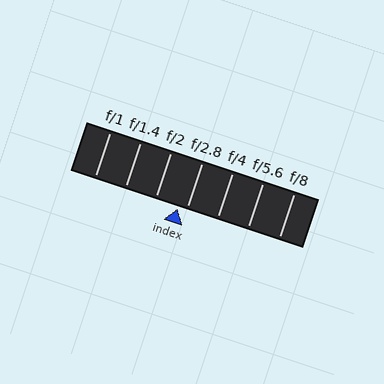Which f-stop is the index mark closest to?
The index mark is closest to f/2.8.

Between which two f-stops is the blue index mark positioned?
The index mark is between f/2 and f/2.8.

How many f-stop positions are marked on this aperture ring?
There are 7 f-stop positions marked.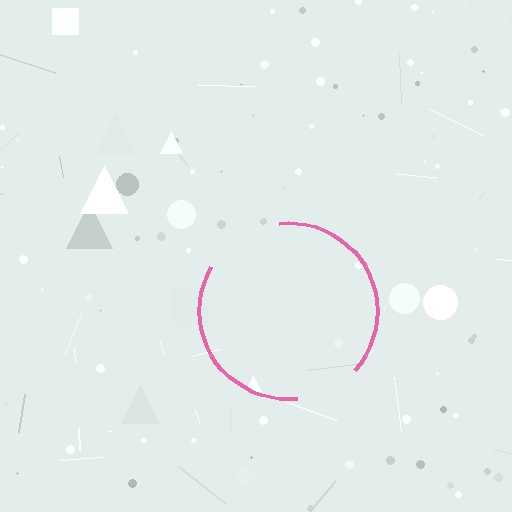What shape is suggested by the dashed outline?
The dashed outline suggests a circle.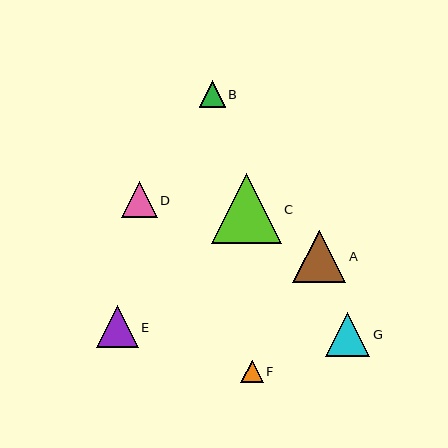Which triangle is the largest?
Triangle C is the largest with a size of approximately 70 pixels.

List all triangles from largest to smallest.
From largest to smallest: C, A, G, E, D, B, F.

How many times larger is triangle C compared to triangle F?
Triangle C is approximately 3.1 times the size of triangle F.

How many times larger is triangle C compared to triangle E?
Triangle C is approximately 1.7 times the size of triangle E.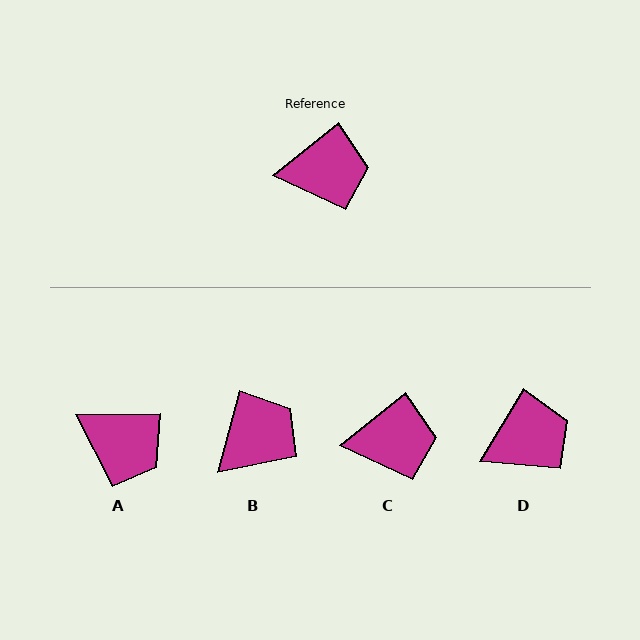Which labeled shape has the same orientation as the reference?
C.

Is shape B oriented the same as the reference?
No, it is off by about 36 degrees.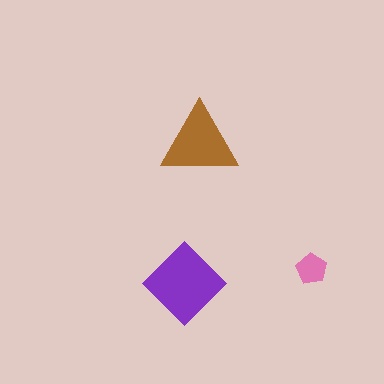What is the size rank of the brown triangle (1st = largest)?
2nd.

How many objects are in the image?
There are 3 objects in the image.